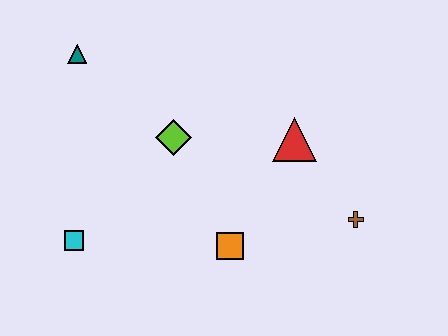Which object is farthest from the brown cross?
The teal triangle is farthest from the brown cross.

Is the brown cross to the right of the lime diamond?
Yes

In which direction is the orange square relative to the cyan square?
The orange square is to the right of the cyan square.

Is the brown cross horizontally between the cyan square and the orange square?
No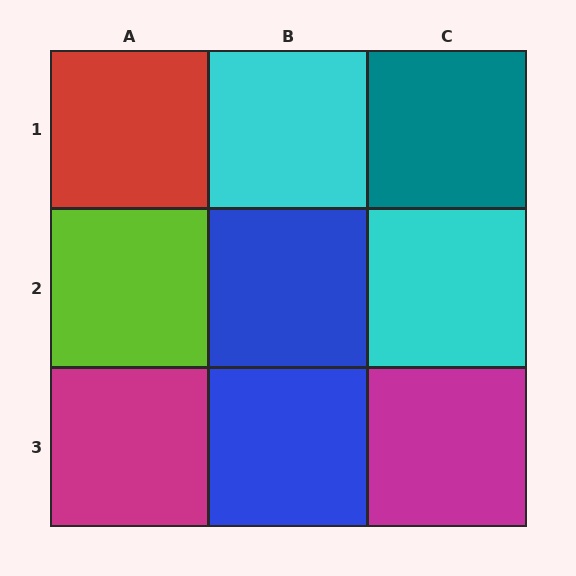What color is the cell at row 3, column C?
Magenta.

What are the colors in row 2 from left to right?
Lime, blue, cyan.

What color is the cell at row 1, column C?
Teal.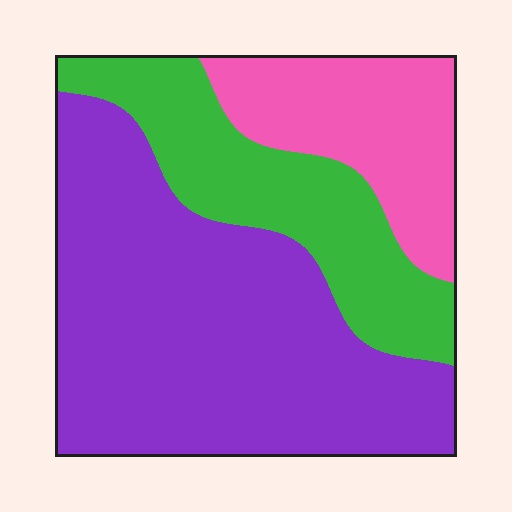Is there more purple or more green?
Purple.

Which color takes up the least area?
Pink, at roughly 20%.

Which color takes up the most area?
Purple, at roughly 55%.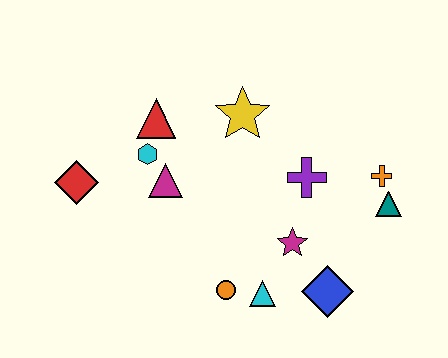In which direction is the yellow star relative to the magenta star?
The yellow star is above the magenta star.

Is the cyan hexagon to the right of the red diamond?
Yes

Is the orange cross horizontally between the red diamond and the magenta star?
No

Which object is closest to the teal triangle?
The orange cross is closest to the teal triangle.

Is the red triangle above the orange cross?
Yes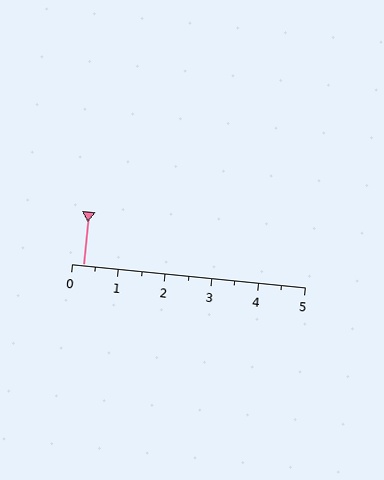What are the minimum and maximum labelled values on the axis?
The axis runs from 0 to 5.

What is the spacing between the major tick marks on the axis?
The major ticks are spaced 1 apart.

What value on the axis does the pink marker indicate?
The marker indicates approximately 0.2.